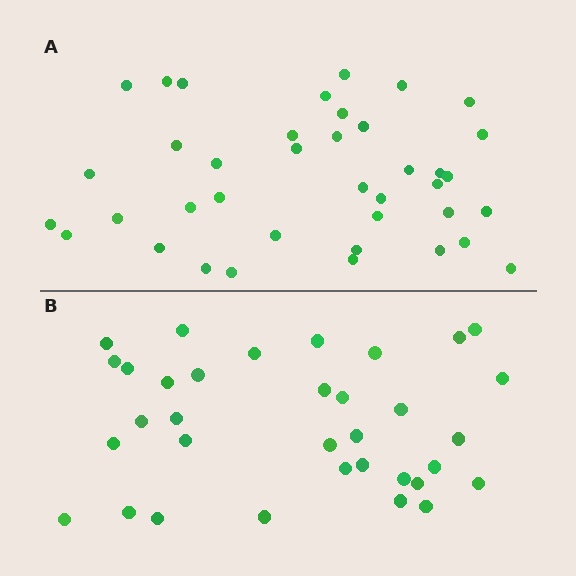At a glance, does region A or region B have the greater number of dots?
Region A (the top region) has more dots.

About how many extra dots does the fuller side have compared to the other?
Region A has about 5 more dots than region B.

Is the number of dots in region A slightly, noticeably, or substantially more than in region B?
Region A has only slightly more — the two regions are fairly close. The ratio is roughly 1.1 to 1.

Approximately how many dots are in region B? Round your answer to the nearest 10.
About 30 dots. (The exact count is 34, which rounds to 30.)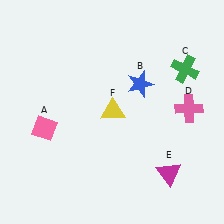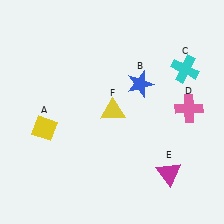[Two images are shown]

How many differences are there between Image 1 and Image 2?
There are 2 differences between the two images.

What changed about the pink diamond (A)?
In Image 1, A is pink. In Image 2, it changed to yellow.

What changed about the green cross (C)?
In Image 1, C is green. In Image 2, it changed to cyan.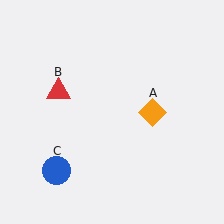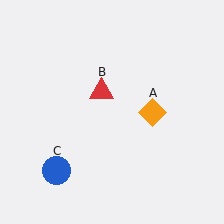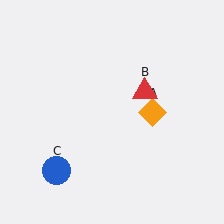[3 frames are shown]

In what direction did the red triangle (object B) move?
The red triangle (object B) moved right.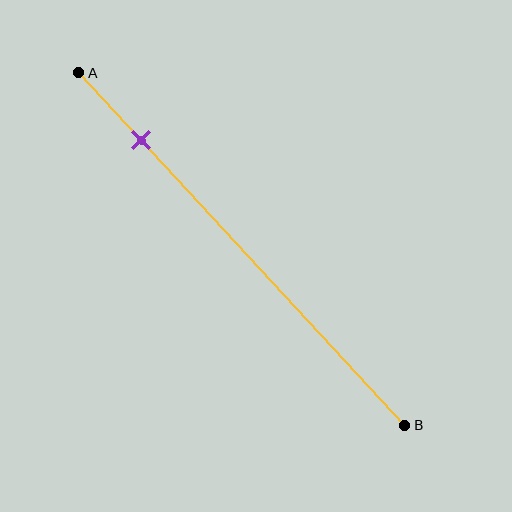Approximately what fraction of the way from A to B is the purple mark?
The purple mark is approximately 20% of the way from A to B.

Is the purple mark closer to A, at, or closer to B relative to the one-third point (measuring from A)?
The purple mark is closer to point A than the one-third point of segment AB.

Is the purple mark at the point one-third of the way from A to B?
No, the mark is at about 20% from A, not at the 33% one-third point.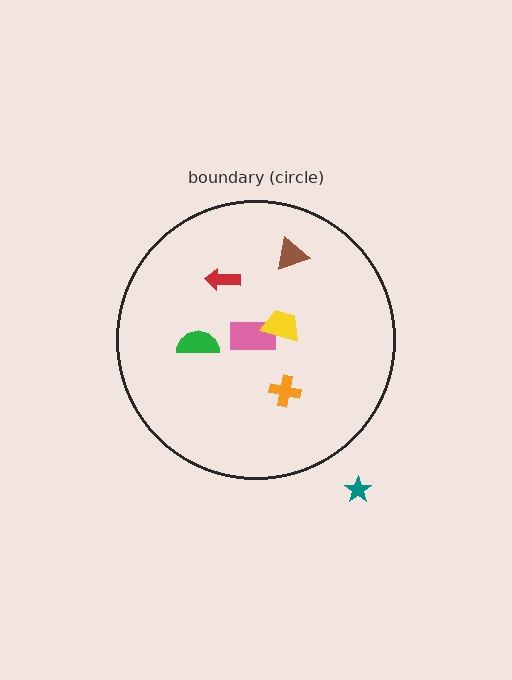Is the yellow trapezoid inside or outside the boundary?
Inside.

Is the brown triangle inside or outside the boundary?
Inside.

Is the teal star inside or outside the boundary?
Outside.